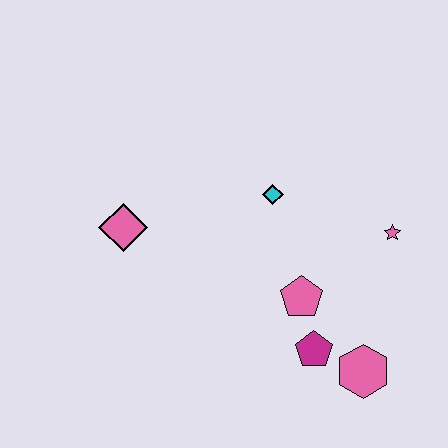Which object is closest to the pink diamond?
The cyan diamond is closest to the pink diamond.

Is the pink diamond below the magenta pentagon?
No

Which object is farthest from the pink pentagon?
The pink diamond is farthest from the pink pentagon.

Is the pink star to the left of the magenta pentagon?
No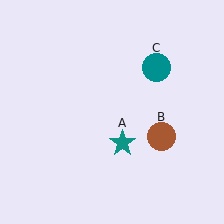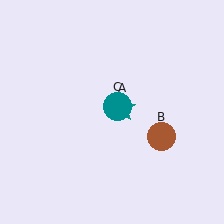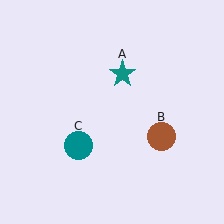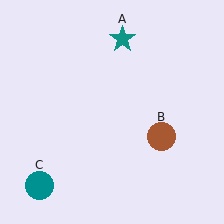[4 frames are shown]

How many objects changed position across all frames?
2 objects changed position: teal star (object A), teal circle (object C).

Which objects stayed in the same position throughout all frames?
Brown circle (object B) remained stationary.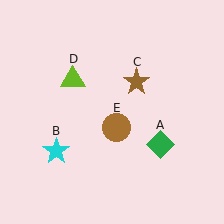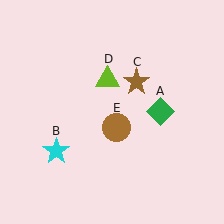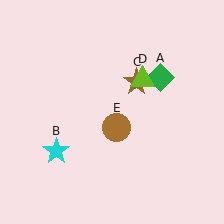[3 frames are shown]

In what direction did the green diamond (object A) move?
The green diamond (object A) moved up.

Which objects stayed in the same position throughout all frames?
Cyan star (object B) and brown star (object C) and brown circle (object E) remained stationary.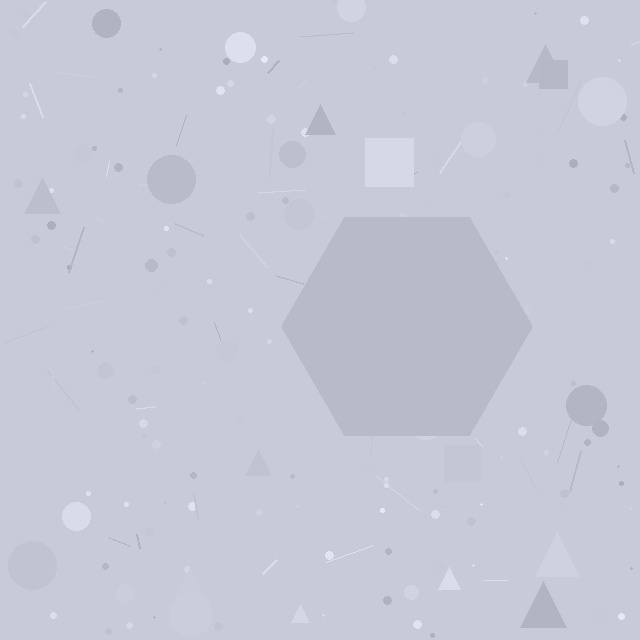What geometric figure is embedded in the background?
A hexagon is embedded in the background.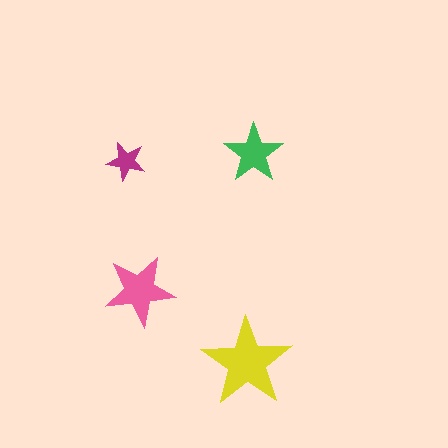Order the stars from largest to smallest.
the yellow one, the pink one, the green one, the magenta one.